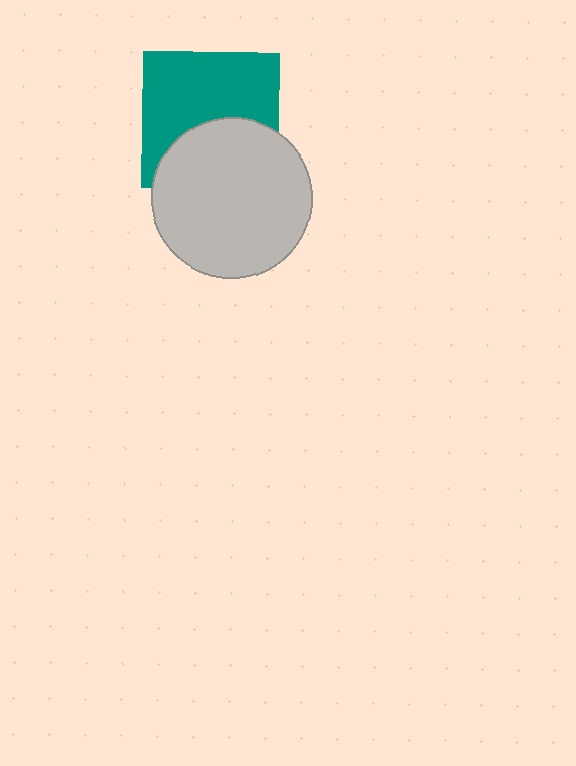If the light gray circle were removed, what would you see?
You would see the complete teal square.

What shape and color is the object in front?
The object in front is a light gray circle.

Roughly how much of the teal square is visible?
About half of it is visible (roughly 60%).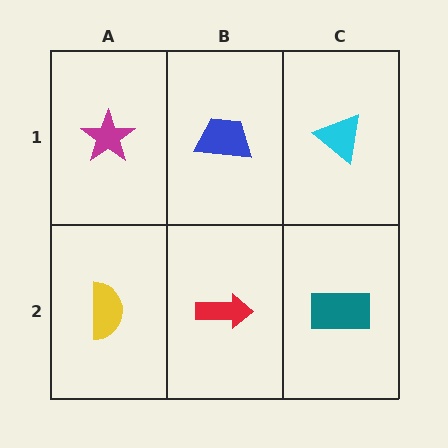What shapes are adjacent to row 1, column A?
A yellow semicircle (row 2, column A), a blue trapezoid (row 1, column B).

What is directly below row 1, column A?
A yellow semicircle.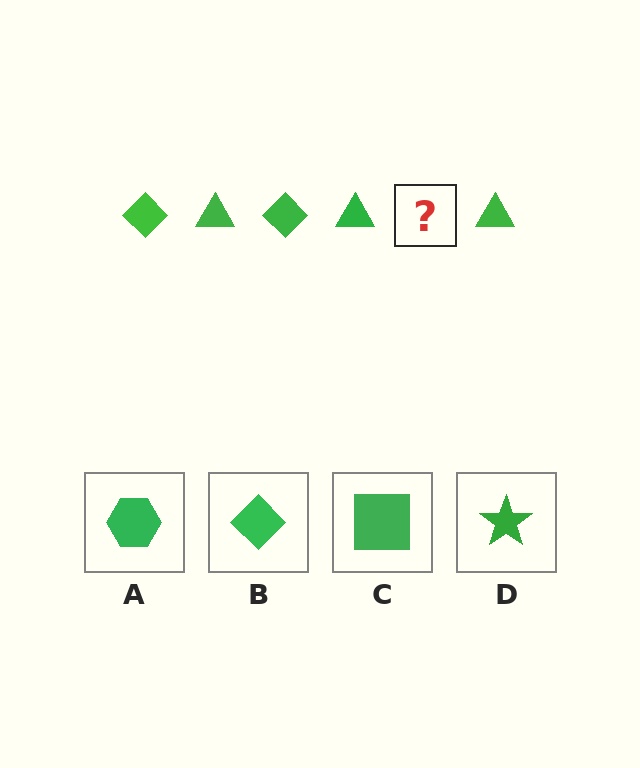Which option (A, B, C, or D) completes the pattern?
B.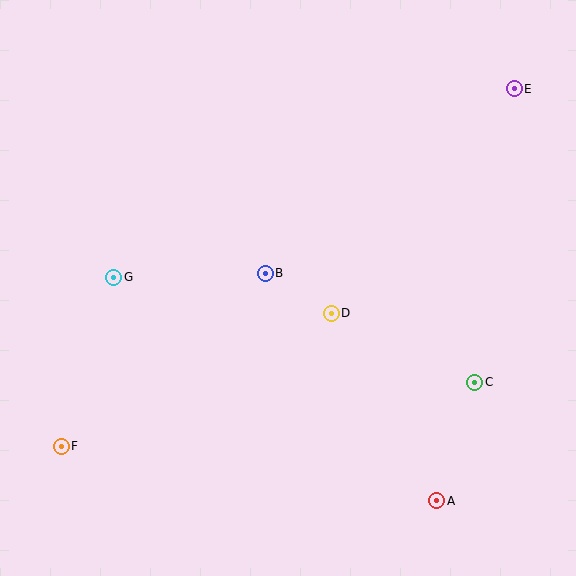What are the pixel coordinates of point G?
Point G is at (114, 277).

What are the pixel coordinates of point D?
Point D is at (331, 313).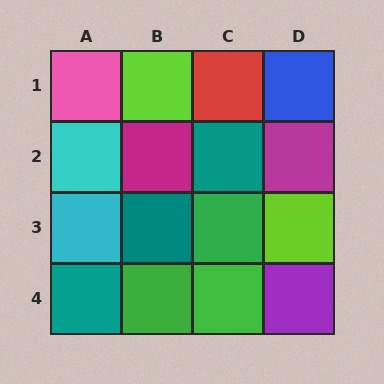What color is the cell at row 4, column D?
Purple.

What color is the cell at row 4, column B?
Green.